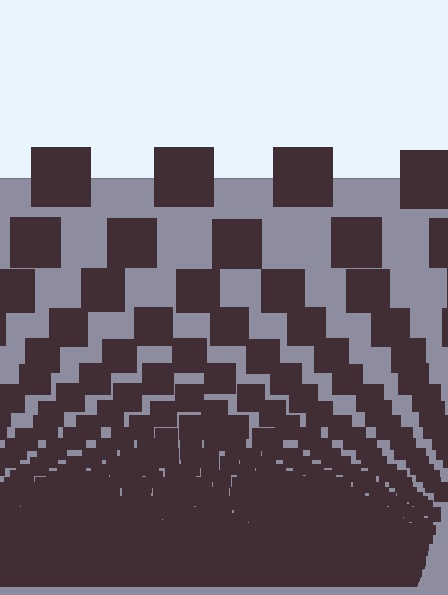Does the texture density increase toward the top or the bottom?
Density increases toward the bottom.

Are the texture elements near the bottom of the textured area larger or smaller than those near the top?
Smaller. The gradient is inverted — elements near the bottom are smaller and denser.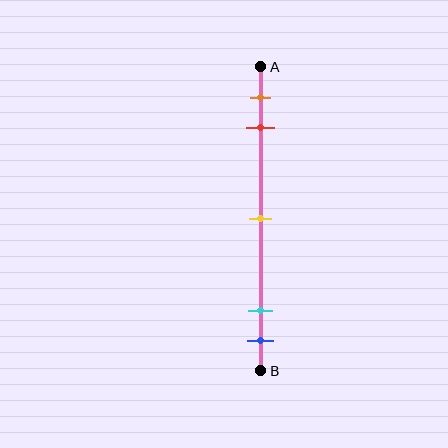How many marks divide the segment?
There are 5 marks dividing the segment.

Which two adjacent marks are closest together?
The cyan and blue marks are the closest adjacent pair.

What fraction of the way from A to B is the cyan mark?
The cyan mark is approximately 80% (0.8) of the way from A to B.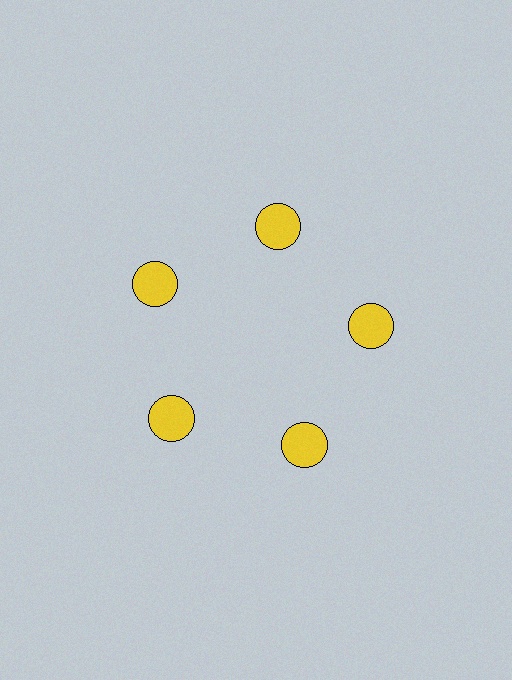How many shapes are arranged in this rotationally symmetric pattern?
There are 5 shapes, arranged in 5 groups of 1.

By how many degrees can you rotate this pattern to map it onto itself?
The pattern maps onto itself every 72 degrees of rotation.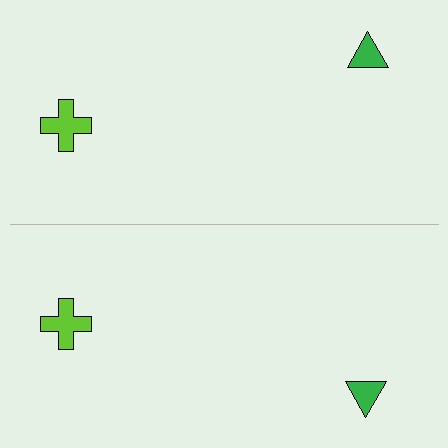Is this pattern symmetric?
Yes, this pattern has bilateral (reflection) symmetry.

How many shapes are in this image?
There are 4 shapes in this image.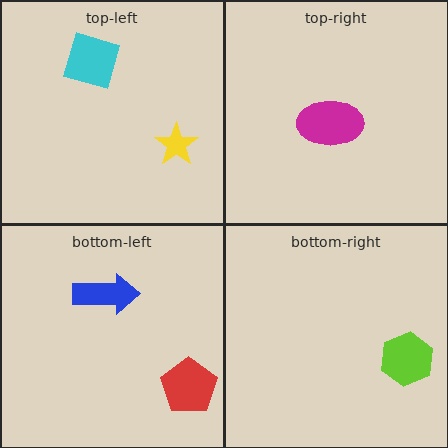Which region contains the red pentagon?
The bottom-left region.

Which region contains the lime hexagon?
The bottom-right region.